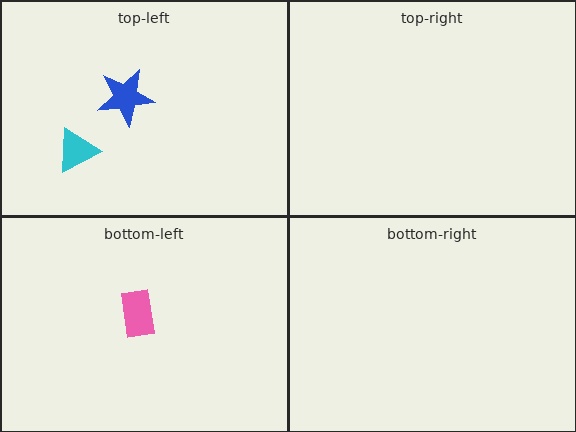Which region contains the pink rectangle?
The bottom-left region.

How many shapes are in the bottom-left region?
1.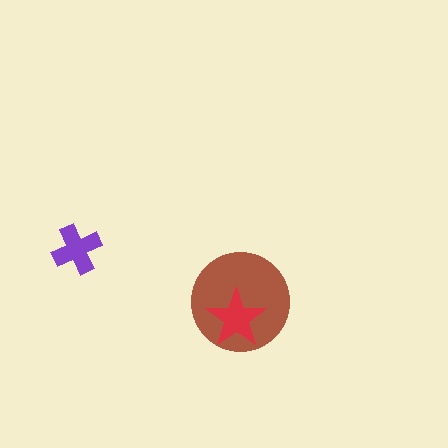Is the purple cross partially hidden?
No, no other shape covers it.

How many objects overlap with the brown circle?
1 object overlaps with the brown circle.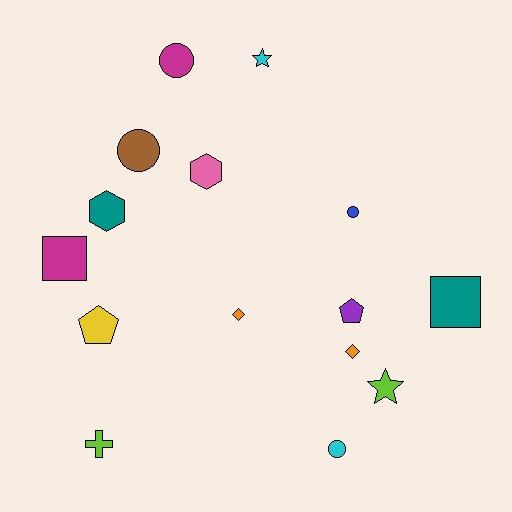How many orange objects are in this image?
There are 2 orange objects.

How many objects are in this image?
There are 15 objects.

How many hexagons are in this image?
There are 2 hexagons.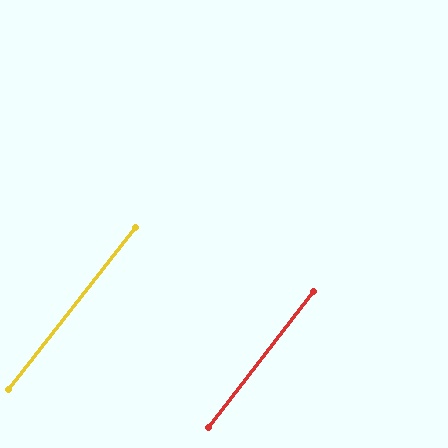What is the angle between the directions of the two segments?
Approximately 0 degrees.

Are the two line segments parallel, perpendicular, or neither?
Parallel — their directions differ by only 0.2°.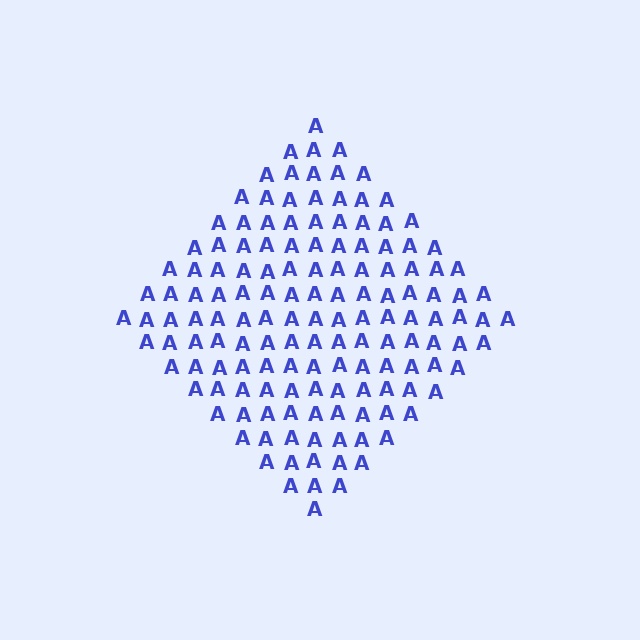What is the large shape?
The large shape is a diamond.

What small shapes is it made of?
It is made of small letter A's.